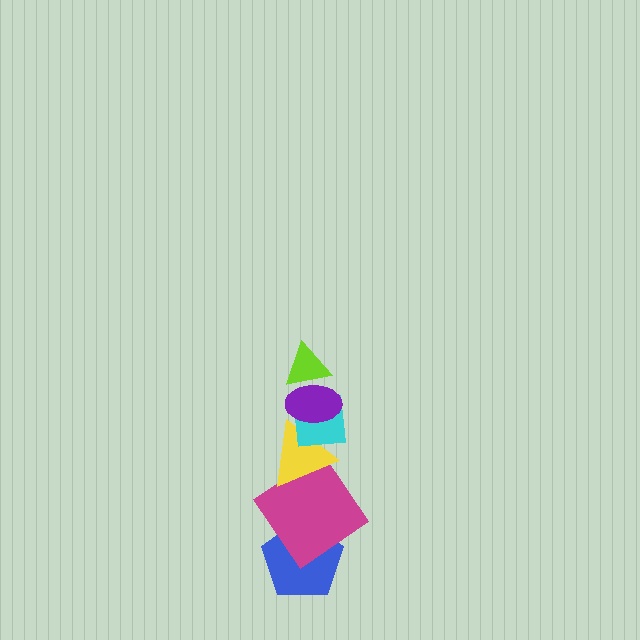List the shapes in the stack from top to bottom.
From top to bottom: the lime triangle, the purple ellipse, the cyan square, the yellow triangle, the magenta diamond, the blue pentagon.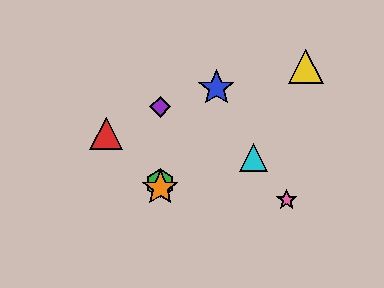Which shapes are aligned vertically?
The green hexagon, the purple diamond, the orange star are aligned vertically.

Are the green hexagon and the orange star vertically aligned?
Yes, both are at x≈160.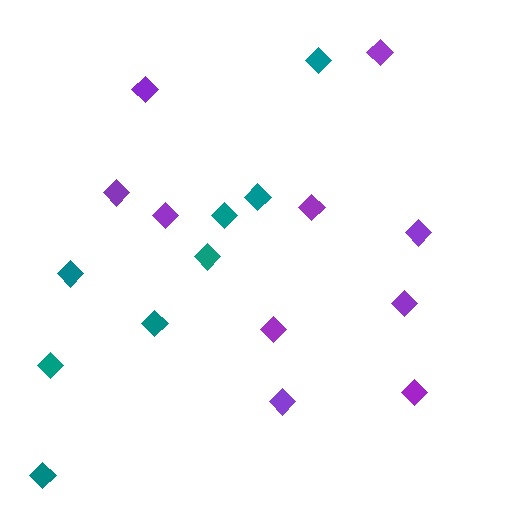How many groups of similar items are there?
There are 2 groups: one group of teal diamonds (8) and one group of purple diamonds (10).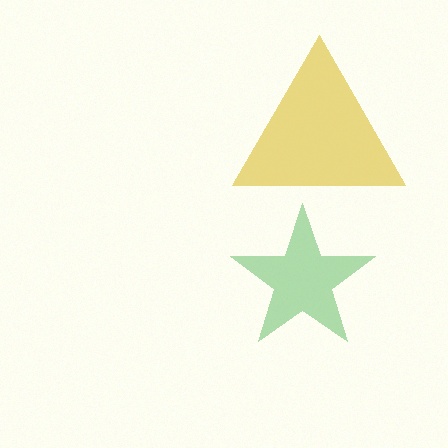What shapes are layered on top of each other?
The layered shapes are: a yellow triangle, a green star.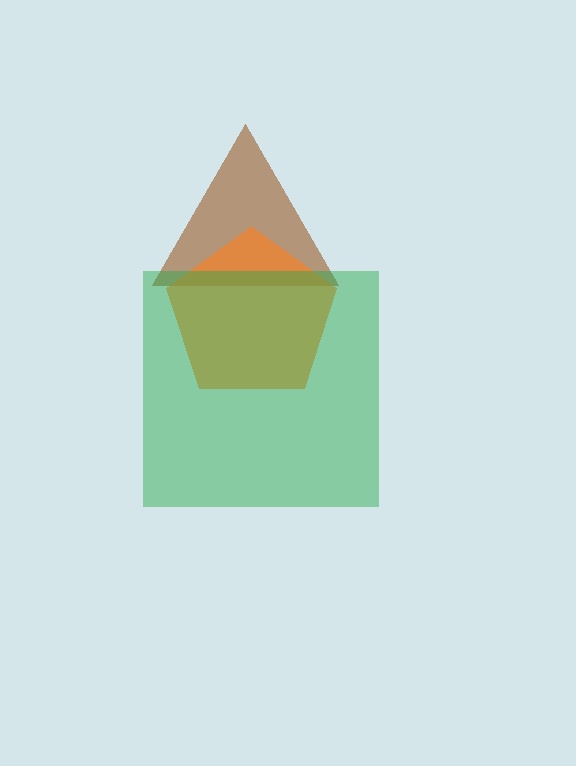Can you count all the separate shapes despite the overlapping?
Yes, there are 3 separate shapes.